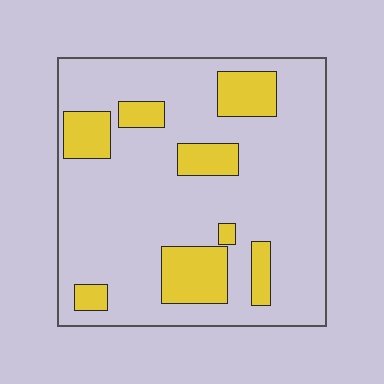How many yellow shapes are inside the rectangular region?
8.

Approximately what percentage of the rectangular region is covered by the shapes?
Approximately 20%.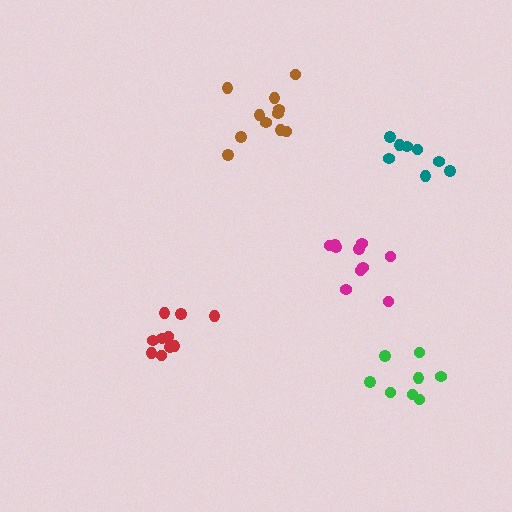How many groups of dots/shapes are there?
There are 5 groups.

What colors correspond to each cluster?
The clusters are colored: brown, red, teal, magenta, green.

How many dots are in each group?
Group 1: 11 dots, Group 2: 10 dots, Group 3: 8 dots, Group 4: 10 dots, Group 5: 8 dots (47 total).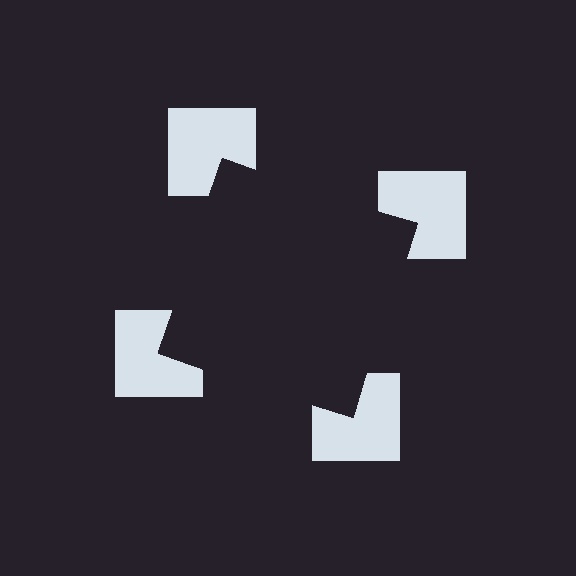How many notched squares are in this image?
There are 4 — one at each vertex of the illusory square.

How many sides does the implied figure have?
4 sides.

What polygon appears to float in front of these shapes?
An illusory square — its edges are inferred from the aligned wedge cuts in the notched squares, not physically drawn.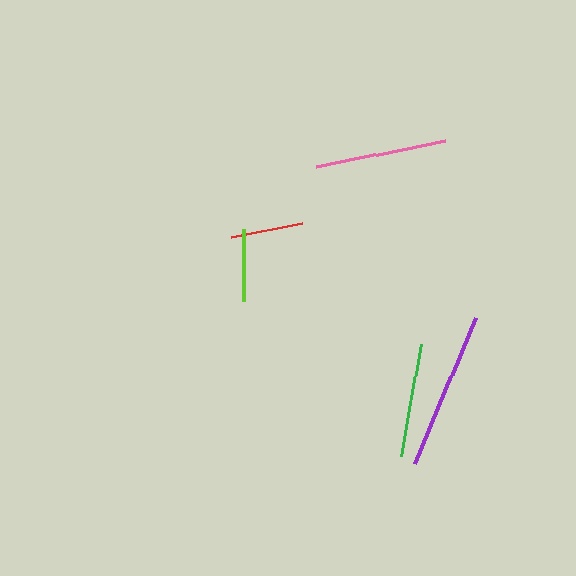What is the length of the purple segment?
The purple segment is approximately 158 pixels long.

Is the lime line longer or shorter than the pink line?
The pink line is longer than the lime line.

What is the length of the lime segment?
The lime segment is approximately 72 pixels long.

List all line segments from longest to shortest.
From longest to shortest: purple, pink, green, red, lime.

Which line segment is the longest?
The purple line is the longest at approximately 158 pixels.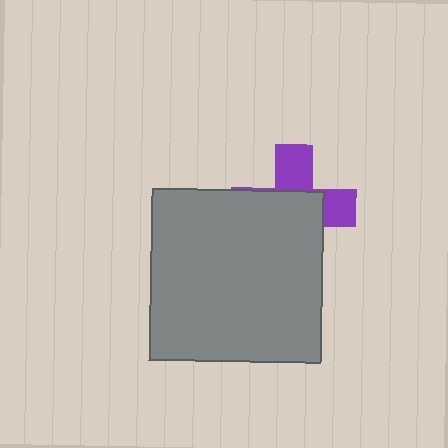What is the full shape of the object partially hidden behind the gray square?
The partially hidden object is a purple cross.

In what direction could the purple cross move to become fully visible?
The purple cross could move toward the upper-right. That would shift it out from behind the gray square entirely.